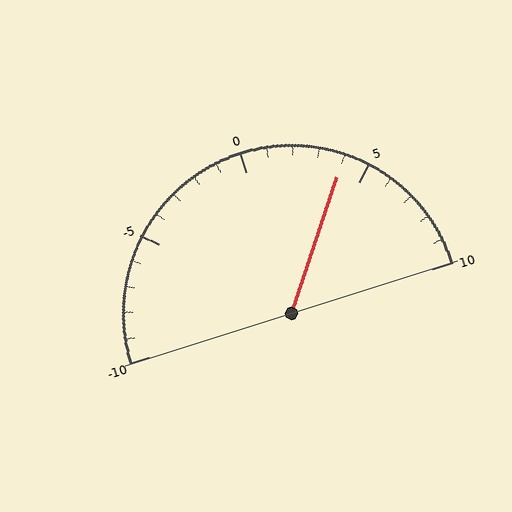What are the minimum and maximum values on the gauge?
The gauge ranges from -10 to 10.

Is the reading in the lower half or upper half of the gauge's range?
The reading is in the upper half of the range (-10 to 10).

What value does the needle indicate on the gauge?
The needle indicates approximately 4.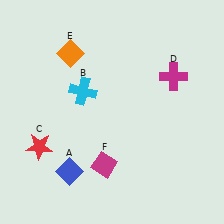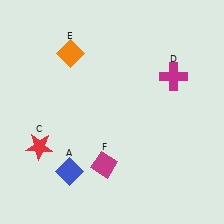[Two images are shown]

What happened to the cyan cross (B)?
The cyan cross (B) was removed in Image 2. It was in the top-left area of Image 1.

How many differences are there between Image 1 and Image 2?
There is 1 difference between the two images.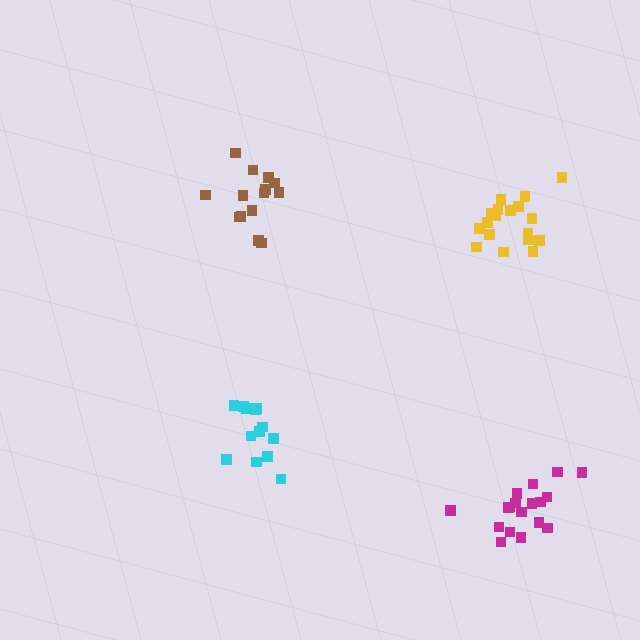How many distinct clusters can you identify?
There are 4 distinct clusters.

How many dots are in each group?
Group 1: 13 dots, Group 2: 18 dots, Group 3: 18 dots, Group 4: 14 dots (63 total).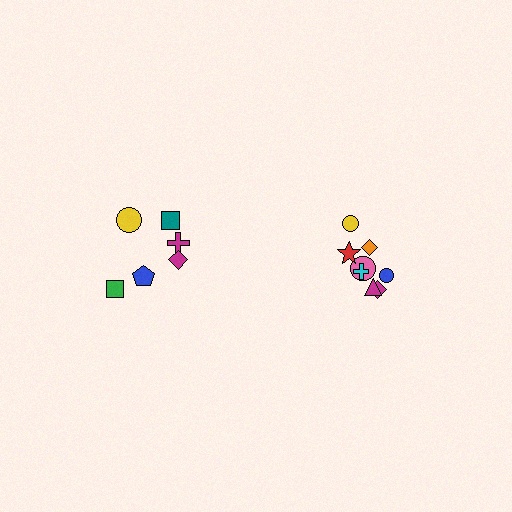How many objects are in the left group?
There are 6 objects.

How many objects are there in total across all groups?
There are 14 objects.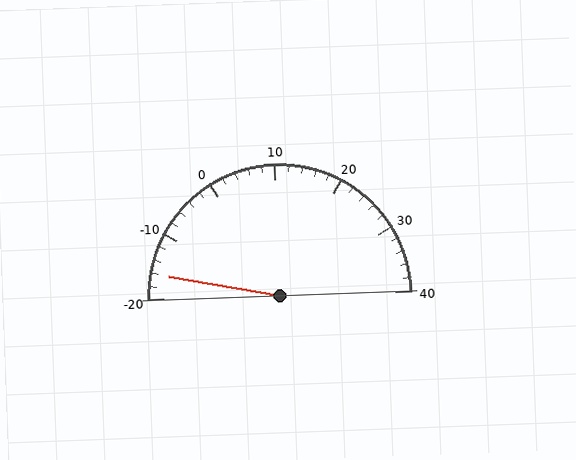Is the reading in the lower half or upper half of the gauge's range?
The reading is in the lower half of the range (-20 to 40).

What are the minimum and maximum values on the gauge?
The gauge ranges from -20 to 40.